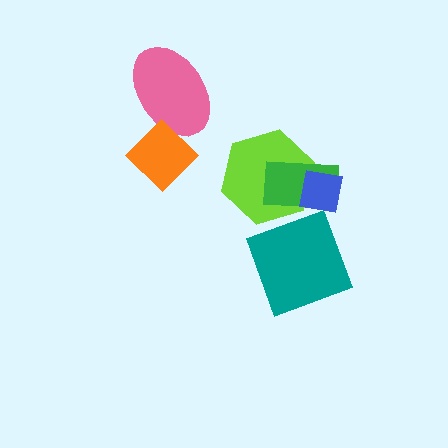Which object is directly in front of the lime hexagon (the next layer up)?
The green rectangle is directly in front of the lime hexagon.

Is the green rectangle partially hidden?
Yes, it is partially covered by another shape.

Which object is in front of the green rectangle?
The blue square is in front of the green rectangle.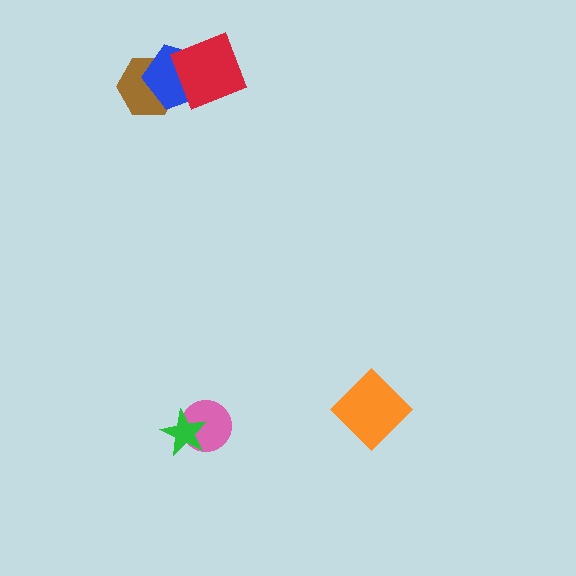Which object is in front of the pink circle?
The green star is in front of the pink circle.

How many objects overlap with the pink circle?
1 object overlaps with the pink circle.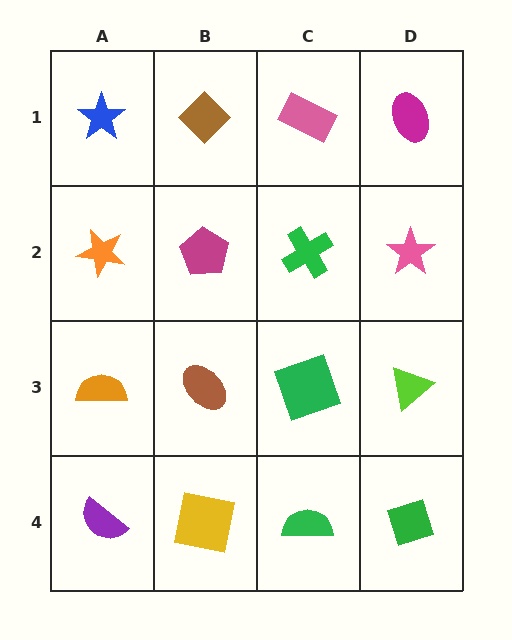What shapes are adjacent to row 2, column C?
A pink rectangle (row 1, column C), a green square (row 3, column C), a magenta pentagon (row 2, column B), a pink star (row 2, column D).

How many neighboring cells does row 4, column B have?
3.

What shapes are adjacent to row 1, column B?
A magenta pentagon (row 2, column B), a blue star (row 1, column A), a pink rectangle (row 1, column C).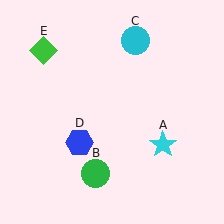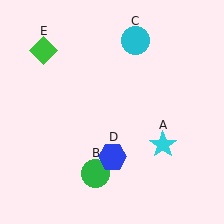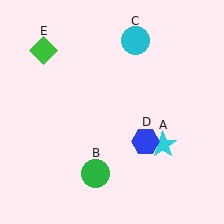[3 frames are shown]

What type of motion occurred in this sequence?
The blue hexagon (object D) rotated counterclockwise around the center of the scene.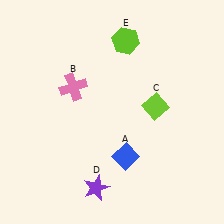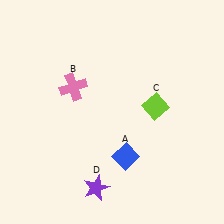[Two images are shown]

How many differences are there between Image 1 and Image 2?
There is 1 difference between the two images.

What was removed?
The lime hexagon (E) was removed in Image 2.